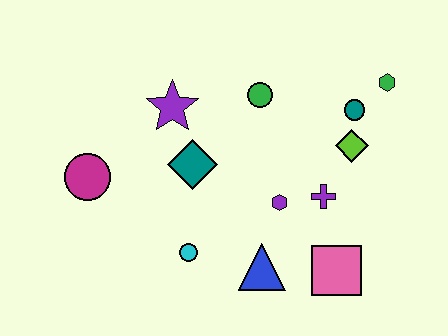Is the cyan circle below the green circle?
Yes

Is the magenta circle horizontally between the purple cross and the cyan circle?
No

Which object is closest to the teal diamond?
The purple star is closest to the teal diamond.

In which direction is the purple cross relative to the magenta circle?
The purple cross is to the right of the magenta circle.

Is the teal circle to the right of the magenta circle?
Yes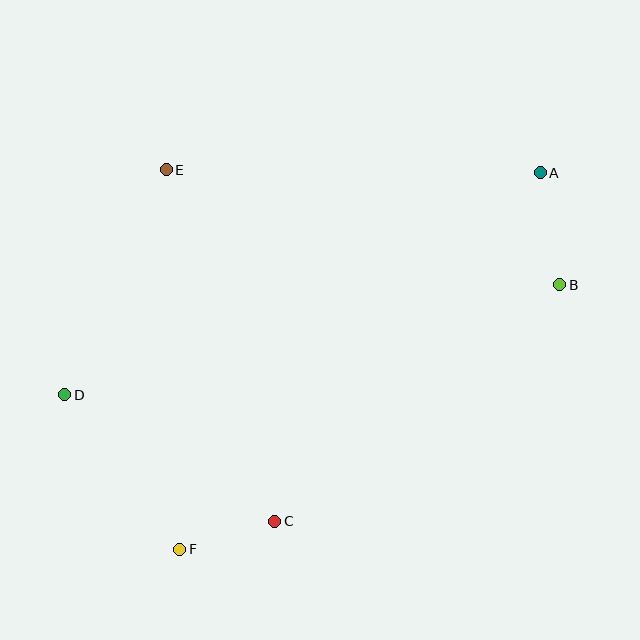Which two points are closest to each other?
Points C and F are closest to each other.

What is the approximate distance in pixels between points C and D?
The distance between C and D is approximately 246 pixels.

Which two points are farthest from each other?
Points A and D are farthest from each other.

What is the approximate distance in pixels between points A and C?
The distance between A and C is approximately 438 pixels.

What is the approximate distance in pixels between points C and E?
The distance between C and E is approximately 368 pixels.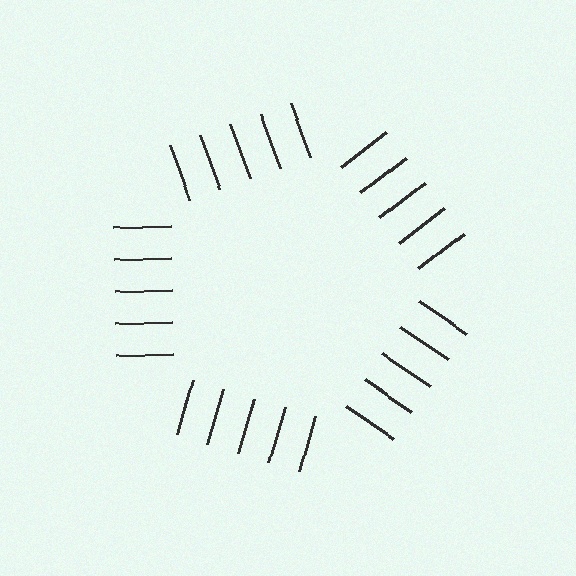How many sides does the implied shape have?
5 sides — the line-ends trace a pentagon.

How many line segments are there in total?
25 — 5 along each of the 5 edges.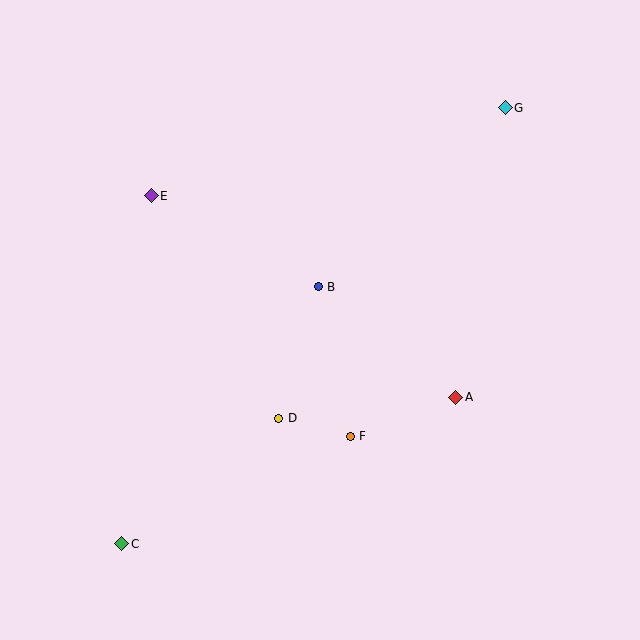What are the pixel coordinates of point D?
Point D is at (279, 418).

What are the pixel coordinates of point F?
Point F is at (350, 436).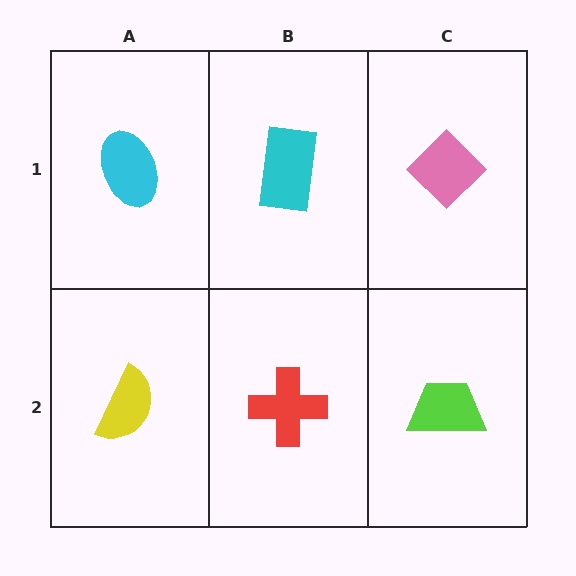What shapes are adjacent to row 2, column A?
A cyan ellipse (row 1, column A), a red cross (row 2, column B).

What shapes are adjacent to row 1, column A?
A yellow semicircle (row 2, column A), a cyan rectangle (row 1, column B).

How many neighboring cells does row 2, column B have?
3.